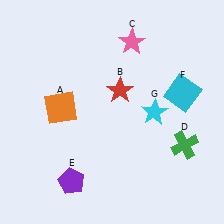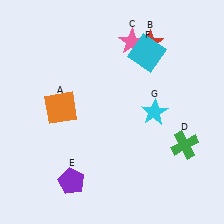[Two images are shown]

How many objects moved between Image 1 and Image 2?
2 objects moved between the two images.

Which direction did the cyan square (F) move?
The cyan square (F) moved up.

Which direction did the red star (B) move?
The red star (B) moved up.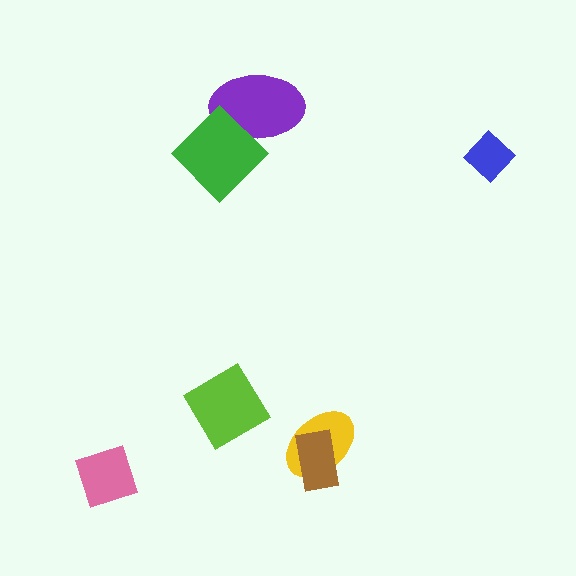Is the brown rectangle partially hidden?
No, no other shape covers it.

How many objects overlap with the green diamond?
1 object overlaps with the green diamond.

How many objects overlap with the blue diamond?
0 objects overlap with the blue diamond.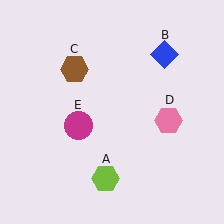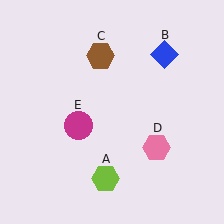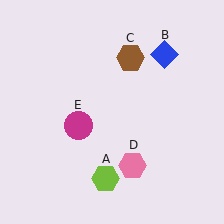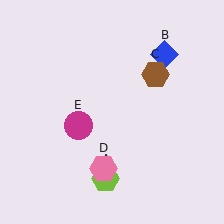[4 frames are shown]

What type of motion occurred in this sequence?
The brown hexagon (object C), pink hexagon (object D) rotated clockwise around the center of the scene.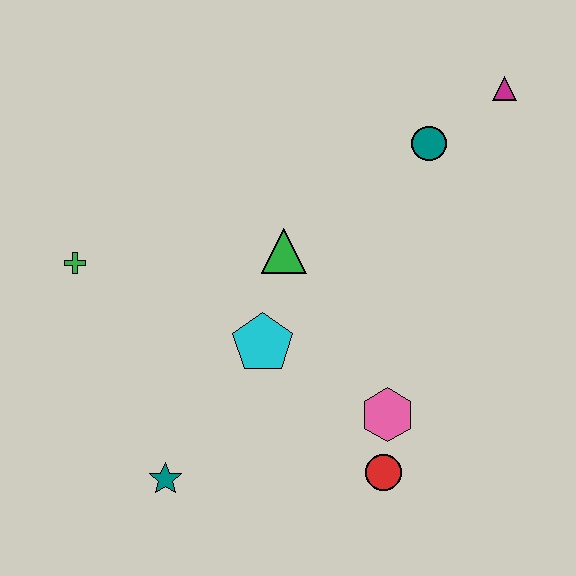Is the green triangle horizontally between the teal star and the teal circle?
Yes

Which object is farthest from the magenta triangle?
The teal star is farthest from the magenta triangle.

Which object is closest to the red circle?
The pink hexagon is closest to the red circle.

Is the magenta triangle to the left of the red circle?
No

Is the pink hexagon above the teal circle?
No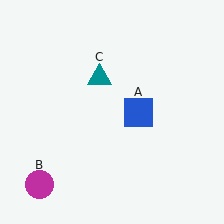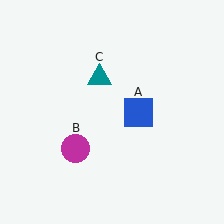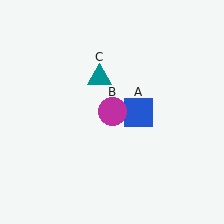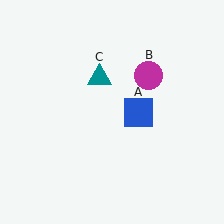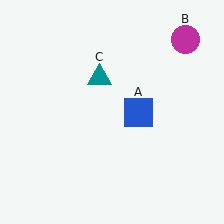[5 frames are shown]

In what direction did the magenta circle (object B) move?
The magenta circle (object B) moved up and to the right.